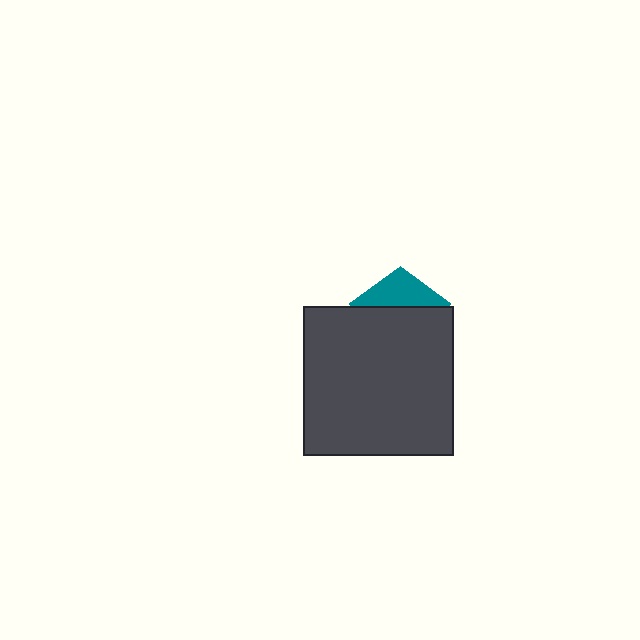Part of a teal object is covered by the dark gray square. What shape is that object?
It is a pentagon.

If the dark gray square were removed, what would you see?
You would see the complete teal pentagon.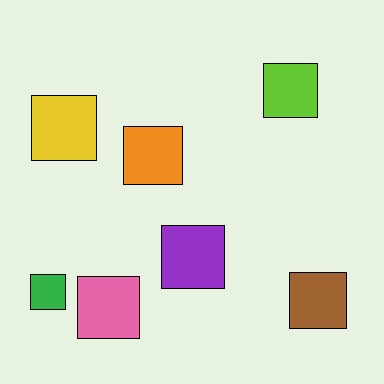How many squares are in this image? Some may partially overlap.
There are 7 squares.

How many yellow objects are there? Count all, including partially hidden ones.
There is 1 yellow object.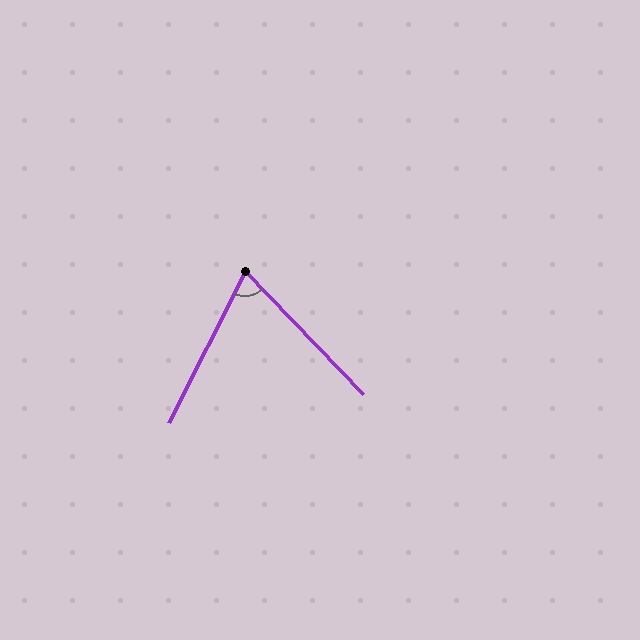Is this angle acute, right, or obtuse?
It is acute.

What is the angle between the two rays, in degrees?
Approximately 71 degrees.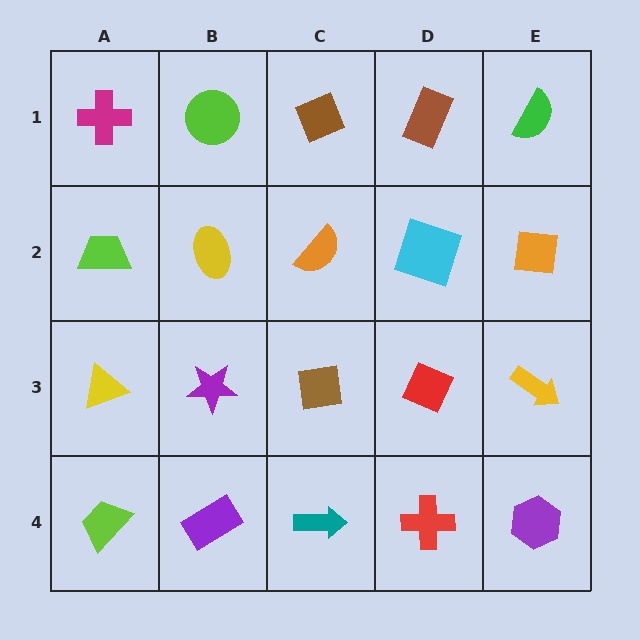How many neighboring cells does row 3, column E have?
3.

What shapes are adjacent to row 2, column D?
A brown rectangle (row 1, column D), a red diamond (row 3, column D), an orange semicircle (row 2, column C), an orange square (row 2, column E).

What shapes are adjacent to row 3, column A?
A lime trapezoid (row 2, column A), a lime trapezoid (row 4, column A), a purple star (row 3, column B).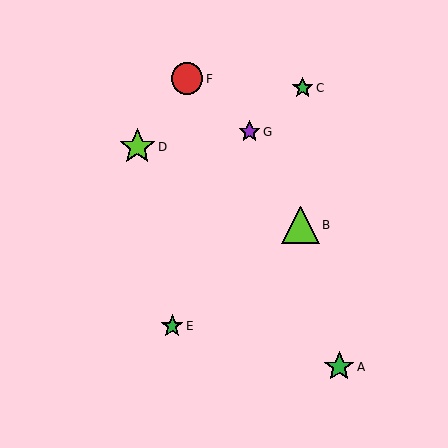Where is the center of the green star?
The center of the green star is at (339, 367).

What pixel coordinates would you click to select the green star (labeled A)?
Click at (339, 367) to select the green star A.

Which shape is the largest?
The lime triangle (labeled B) is the largest.